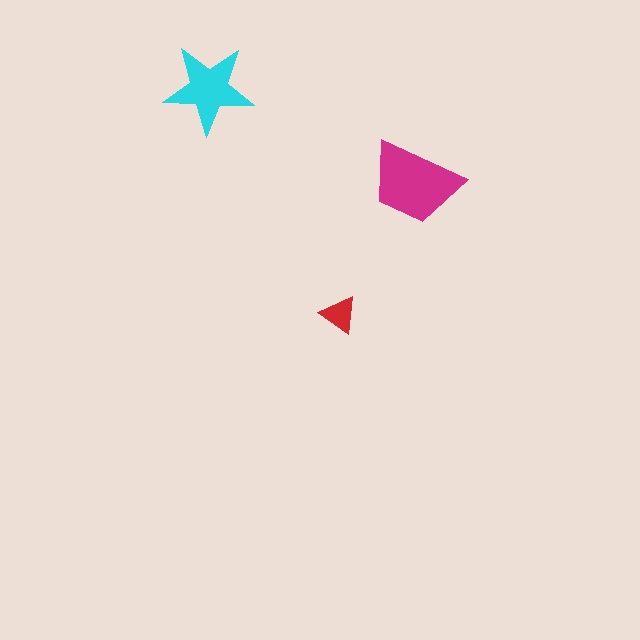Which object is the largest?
The magenta trapezoid.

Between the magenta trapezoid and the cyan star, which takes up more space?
The magenta trapezoid.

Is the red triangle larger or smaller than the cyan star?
Smaller.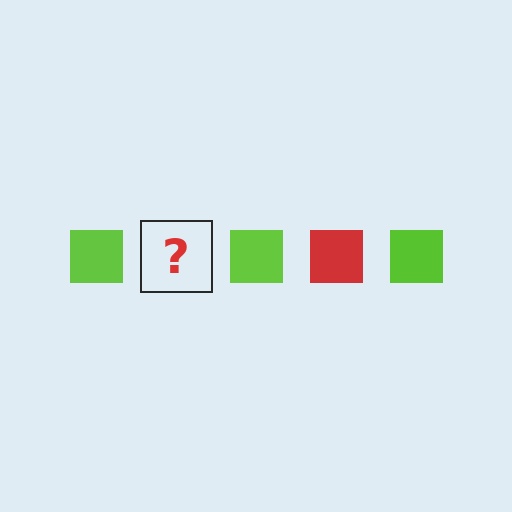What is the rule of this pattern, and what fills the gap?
The rule is that the pattern cycles through lime, red squares. The gap should be filled with a red square.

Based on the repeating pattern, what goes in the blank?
The blank should be a red square.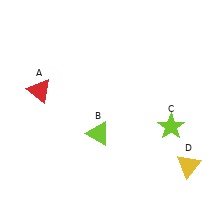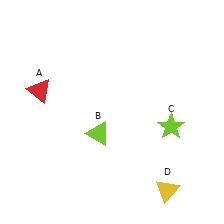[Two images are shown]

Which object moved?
The yellow triangle (D) moved down.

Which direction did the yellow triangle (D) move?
The yellow triangle (D) moved down.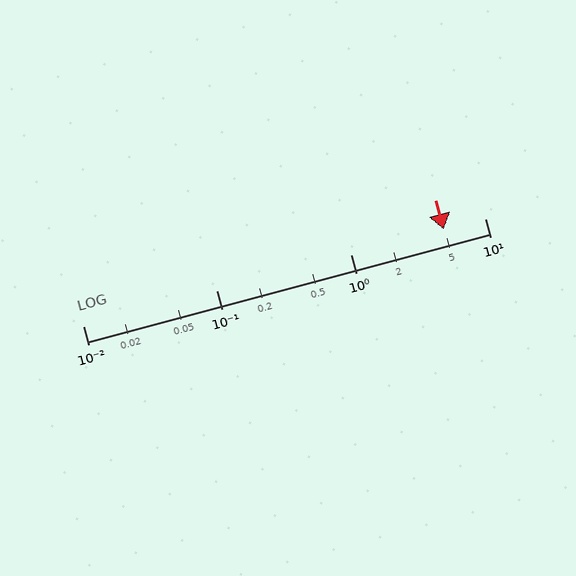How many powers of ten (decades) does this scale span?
The scale spans 3 decades, from 0.01 to 10.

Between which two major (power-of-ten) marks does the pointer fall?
The pointer is between 1 and 10.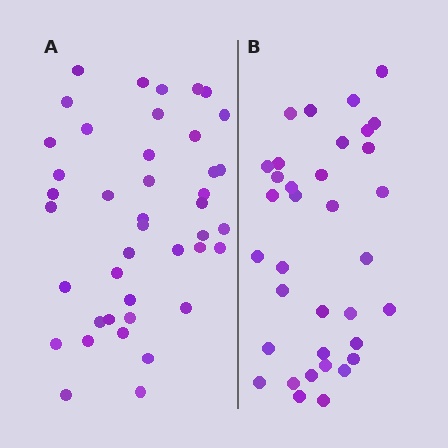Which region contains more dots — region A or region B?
Region A (the left region) has more dots.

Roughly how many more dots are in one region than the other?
Region A has roughly 8 or so more dots than region B.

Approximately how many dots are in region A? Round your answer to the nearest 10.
About 40 dots. (The exact count is 42, which rounds to 40.)